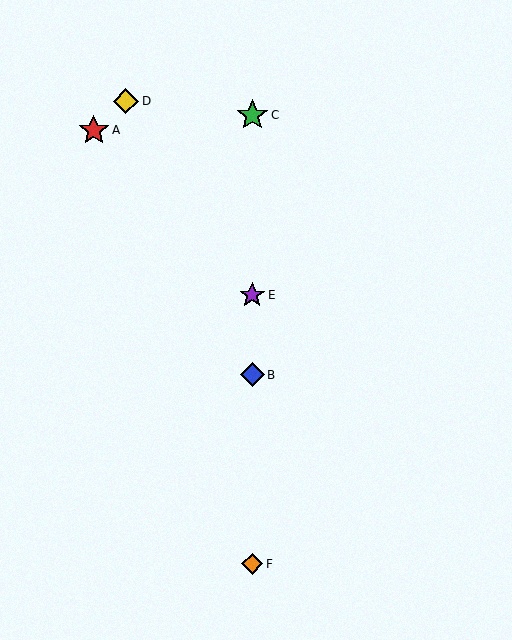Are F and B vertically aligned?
Yes, both are at x≈252.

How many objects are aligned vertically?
4 objects (B, C, E, F) are aligned vertically.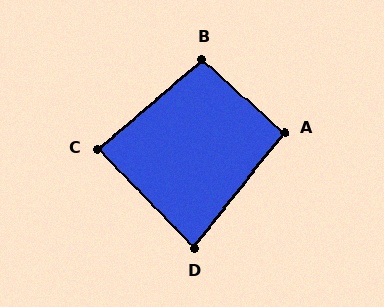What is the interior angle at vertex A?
Approximately 94 degrees (approximately right).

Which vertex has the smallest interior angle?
D, at approximately 82 degrees.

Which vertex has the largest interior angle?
B, at approximately 98 degrees.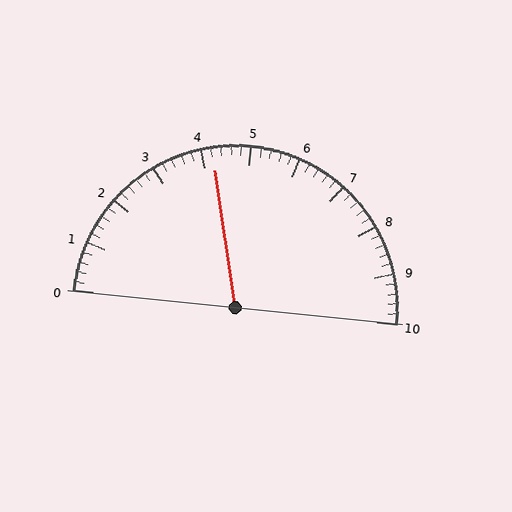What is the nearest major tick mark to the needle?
The nearest major tick mark is 4.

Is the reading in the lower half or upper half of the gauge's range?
The reading is in the lower half of the range (0 to 10).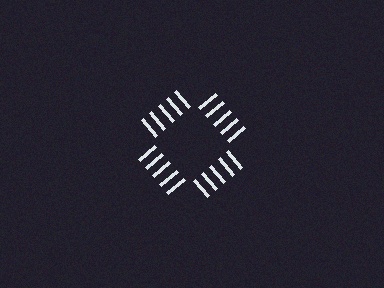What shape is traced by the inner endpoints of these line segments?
An illusory square — the line segments terminate on its edges but no continuous stroke is drawn.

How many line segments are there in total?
20 — 5 along each of the 4 edges.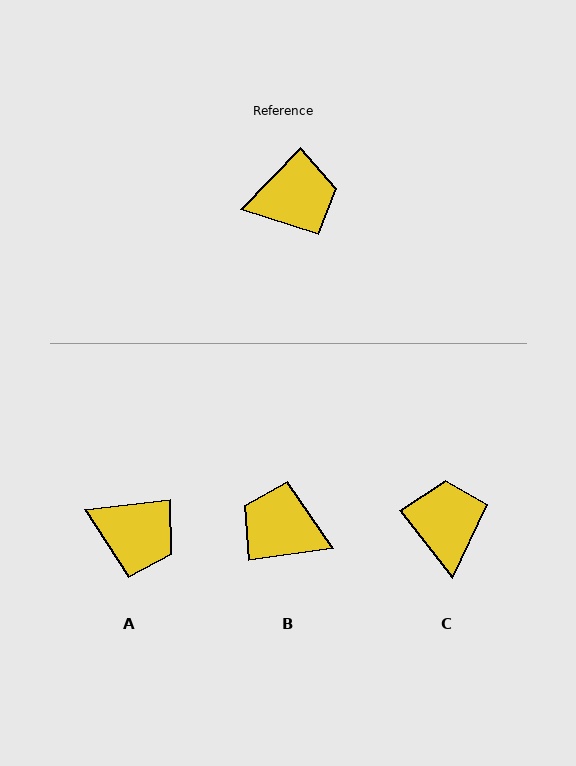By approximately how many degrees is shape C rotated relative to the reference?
Approximately 83 degrees counter-clockwise.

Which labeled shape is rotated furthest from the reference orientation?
B, about 142 degrees away.